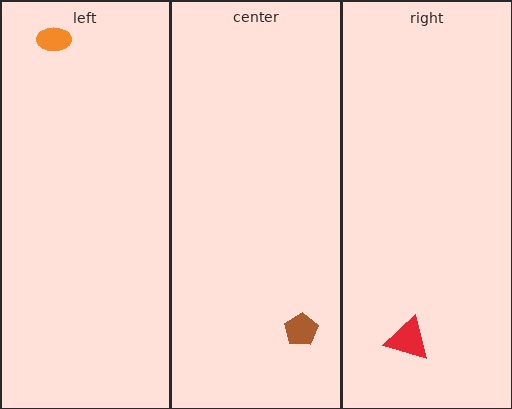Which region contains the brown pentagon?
The center region.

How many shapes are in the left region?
1.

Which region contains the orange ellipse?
The left region.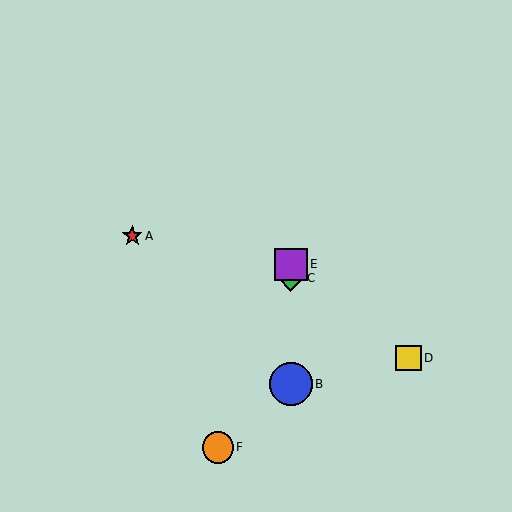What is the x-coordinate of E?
Object E is at x≈291.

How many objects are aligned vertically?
3 objects (B, C, E) are aligned vertically.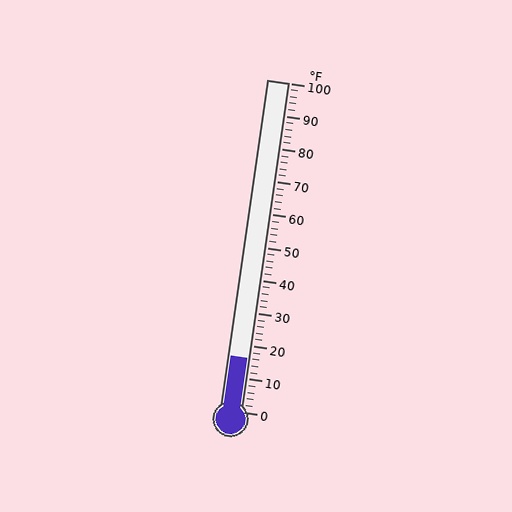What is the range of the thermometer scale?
The thermometer scale ranges from 0°F to 100°F.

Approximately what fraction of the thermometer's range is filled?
The thermometer is filled to approximately 15% of its range.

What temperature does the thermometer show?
The thermometer shows approximately 16°F.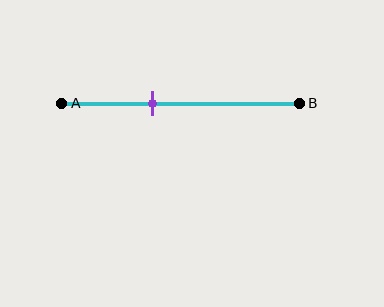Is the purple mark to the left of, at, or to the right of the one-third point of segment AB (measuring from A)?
The purple mark is to the right of the one-third point of segment AB.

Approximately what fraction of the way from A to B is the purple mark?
The purple mark is approximately 40% of the way from A to B.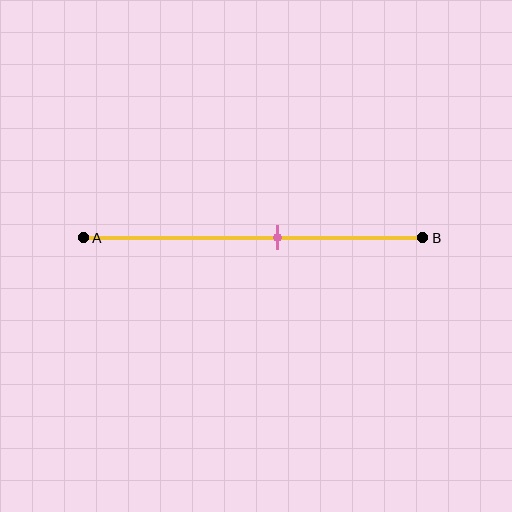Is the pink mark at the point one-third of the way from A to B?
No, the mark is at about 55% from A, not at the 33% one-third point.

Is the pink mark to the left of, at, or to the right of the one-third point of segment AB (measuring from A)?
The pink mark is to the right of the one-third point of segment AB.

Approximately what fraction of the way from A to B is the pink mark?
The pink mark is approximately 55% of the way from A to B.